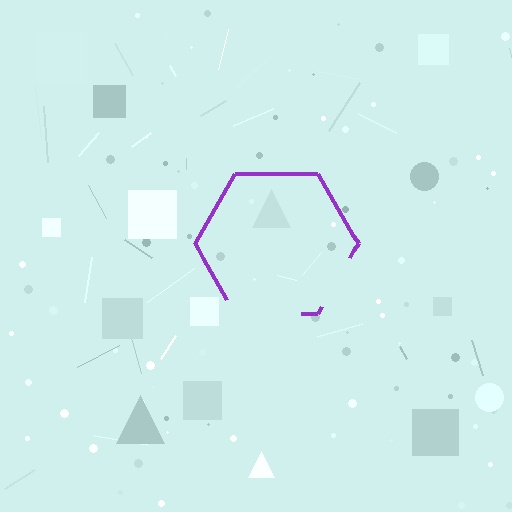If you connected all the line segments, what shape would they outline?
They would outline a hexagon.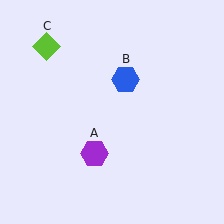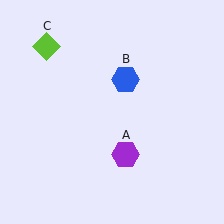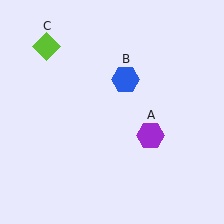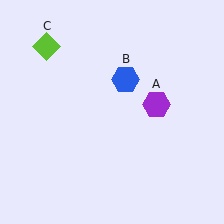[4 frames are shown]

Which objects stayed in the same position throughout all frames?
Blue hexagon (object B) and lime diamond (object C) remained stationary.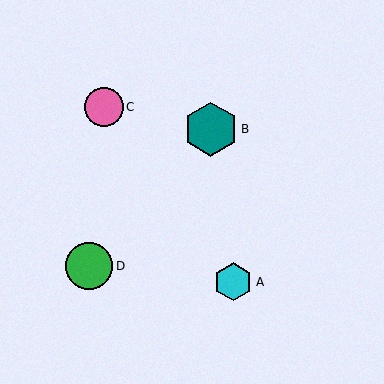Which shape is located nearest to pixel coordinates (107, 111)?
The pink circle (labeled C) at (104, 107) is nearest to that location.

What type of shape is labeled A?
Shape A is a cyan hexagon.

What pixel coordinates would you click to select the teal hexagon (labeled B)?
Click at (211, 129) to select the teal hexagon B.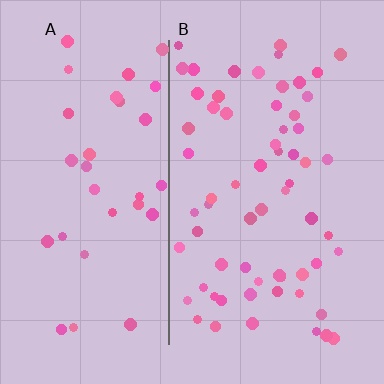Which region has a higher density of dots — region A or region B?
B (the right).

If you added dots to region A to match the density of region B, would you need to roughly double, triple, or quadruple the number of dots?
Approximately double.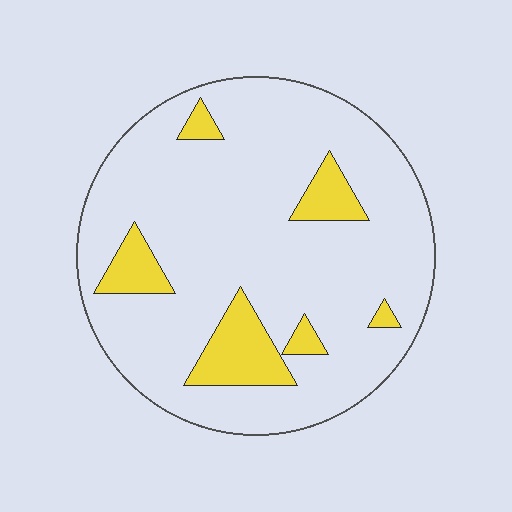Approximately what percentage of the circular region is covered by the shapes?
Approximately 15%.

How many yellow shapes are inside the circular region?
6.